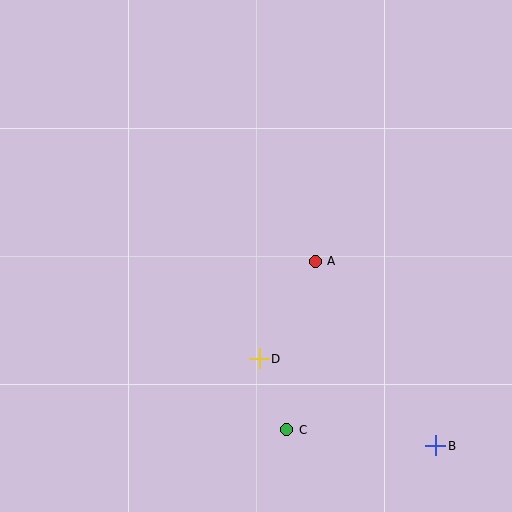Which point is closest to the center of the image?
Point A at (315, 261) is closest to the center.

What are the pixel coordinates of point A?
Point A is at (315, 261).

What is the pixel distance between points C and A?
The distance between C and A is 171 pixels.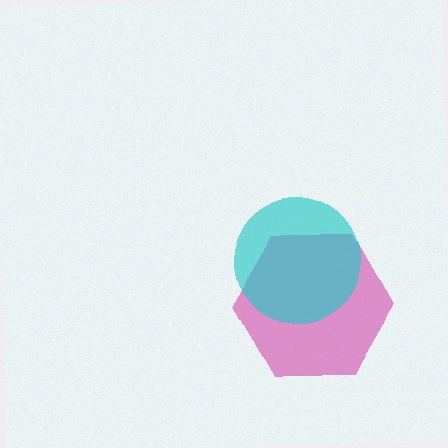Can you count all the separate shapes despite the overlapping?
Yes, there are 2 separate shapes.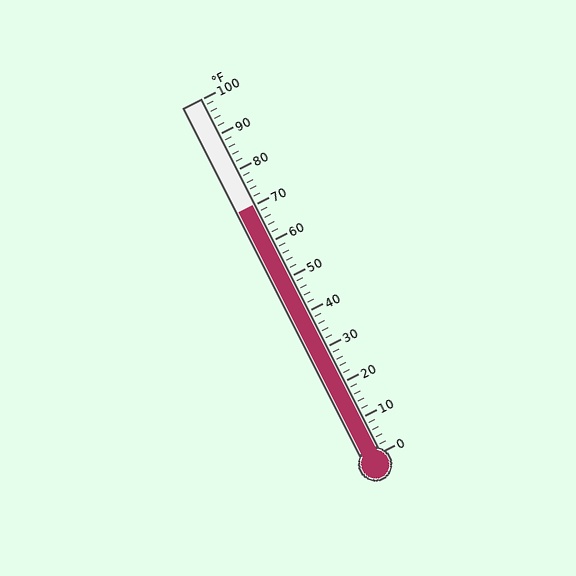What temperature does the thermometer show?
The thermometer shows approximately 70°F.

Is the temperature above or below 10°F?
The temperature is above 10°F.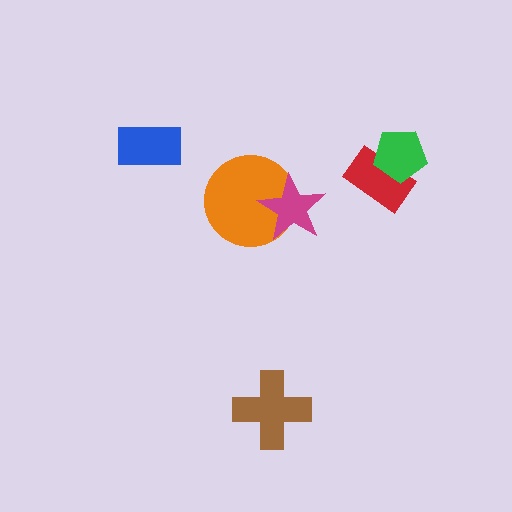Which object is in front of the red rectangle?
The green pentagon is in front of the red rectangle.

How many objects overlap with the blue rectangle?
0 objects overlap with the blue rectangle.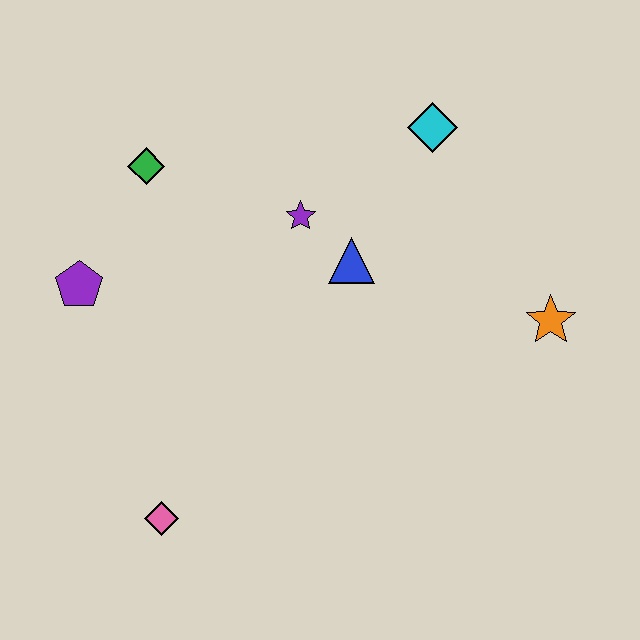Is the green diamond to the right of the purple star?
No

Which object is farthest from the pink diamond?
The cyan diamond is farthest from the pink diamond.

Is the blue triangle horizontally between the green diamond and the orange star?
Yes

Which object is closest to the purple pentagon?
The green diamond is closest to the purple pentagon.